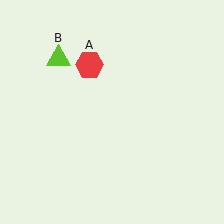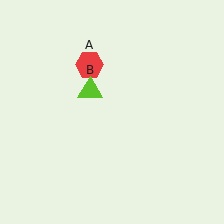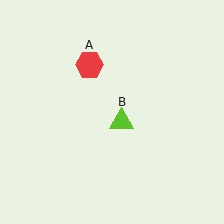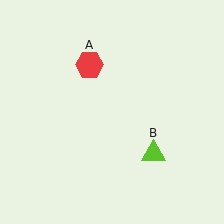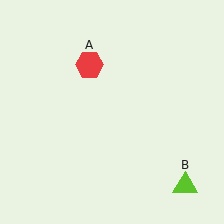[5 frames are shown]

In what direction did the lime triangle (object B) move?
The lime triangle (object B) moved down and to the right.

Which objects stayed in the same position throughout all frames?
Red hexagon (object A) remained stationary.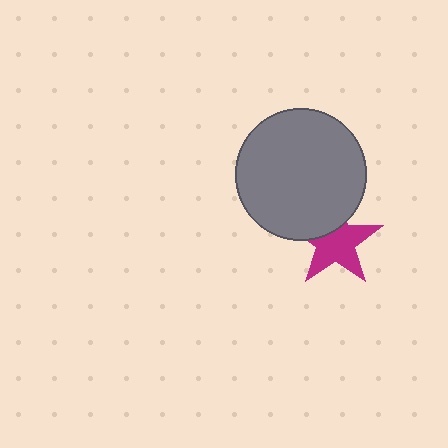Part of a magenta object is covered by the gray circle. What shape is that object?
It is a star.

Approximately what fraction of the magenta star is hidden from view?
Roughly 31% of the magenta star is hidden behind the gray circle.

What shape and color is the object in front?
The object in front is a gray circle.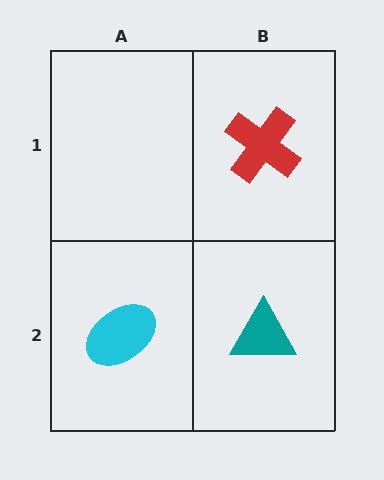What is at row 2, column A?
A cyan ellipse.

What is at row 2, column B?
A teal triangle.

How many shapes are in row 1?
1 shape.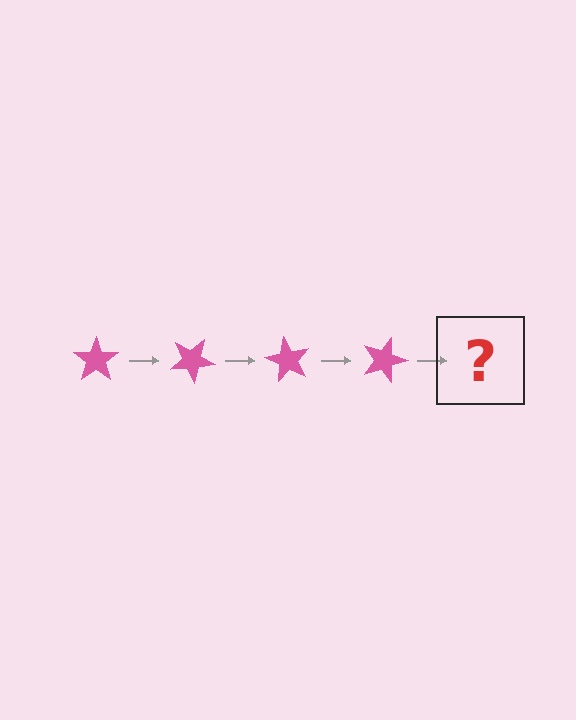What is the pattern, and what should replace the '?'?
The pattern is that the star rotates 30 degrees each step. The '?' should be a pink star rotated 120 degrees.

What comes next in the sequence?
The next element should be a pink star rotated 120 degrees.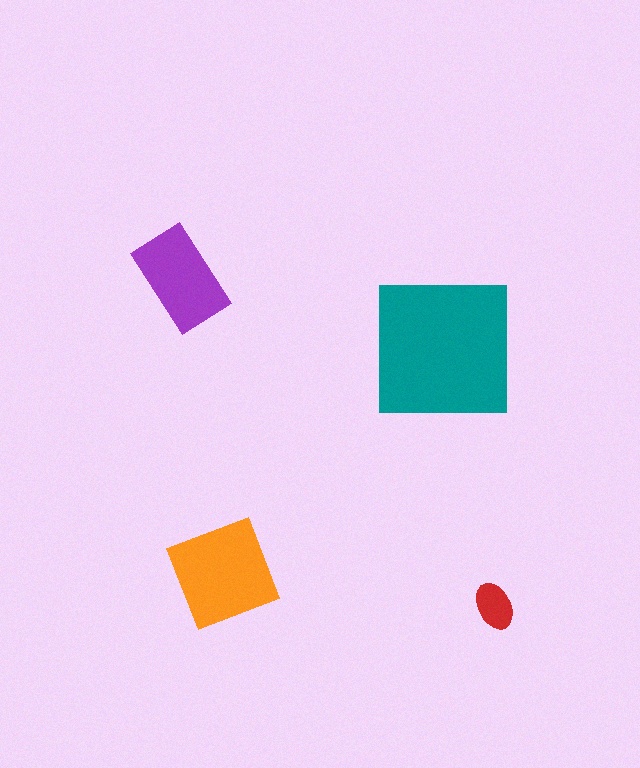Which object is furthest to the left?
The purple rectangle is leftmost.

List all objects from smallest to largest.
The red ellipse, the purple rectangle, the orange diamond, the teal square.